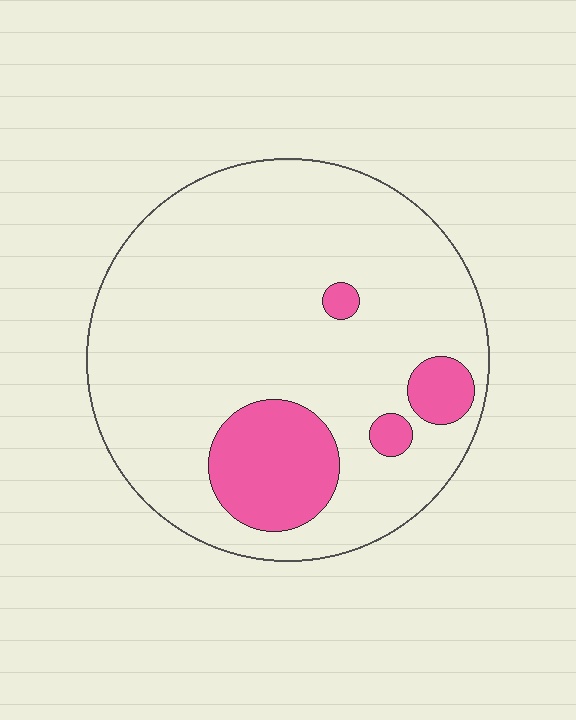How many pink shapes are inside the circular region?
4.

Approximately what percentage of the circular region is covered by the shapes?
Approximately 15%.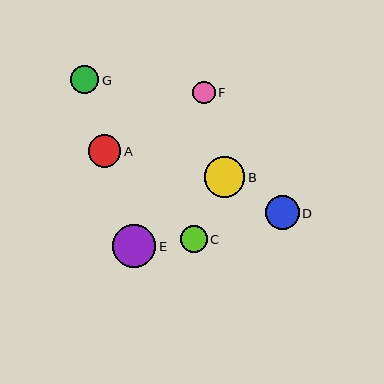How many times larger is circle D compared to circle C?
Circle D is approximately 1.3 times the size of circle C.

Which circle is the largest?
Circle E is the largest with a size of approximately 43 pixels.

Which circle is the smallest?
Circle F is the smallest with a size of approximately 22 pixels.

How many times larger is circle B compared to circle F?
Circle B is approximately 1.8 times the size of circle F.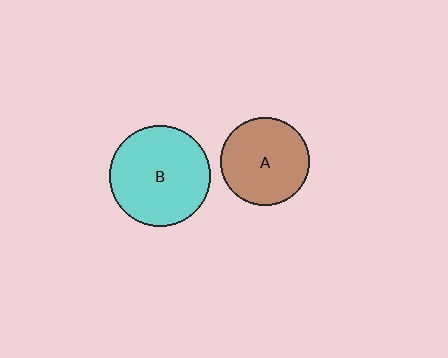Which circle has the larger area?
Circle B (cyan).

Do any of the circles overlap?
No, none of the circles overlap.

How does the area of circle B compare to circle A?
Approximately 1.3 times.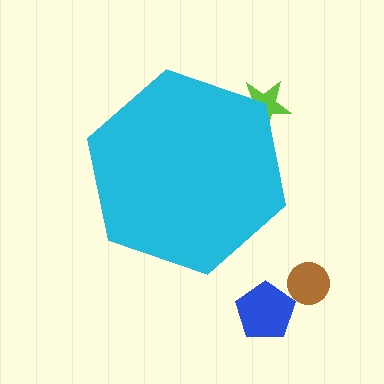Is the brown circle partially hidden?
No, the brown circle is fully visible.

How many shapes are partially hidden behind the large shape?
1 shape is partially hidden.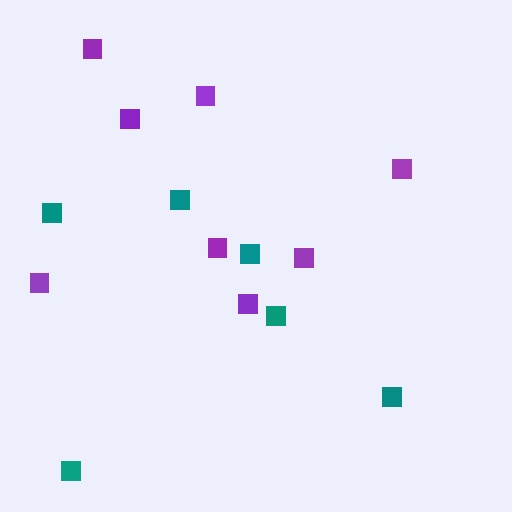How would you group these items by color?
There are 2 groups: one group of purple squares (8) and one group of teal squares (6).